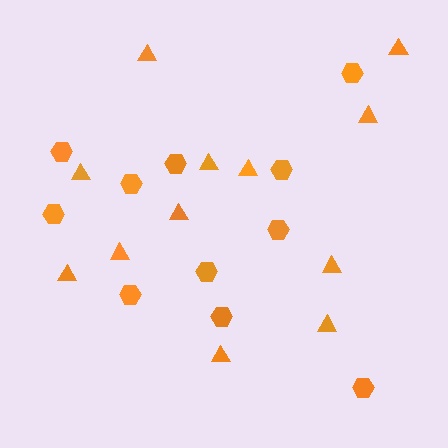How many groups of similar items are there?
There are 2 groups: one group of triangles (12) and one group of hexagons (11).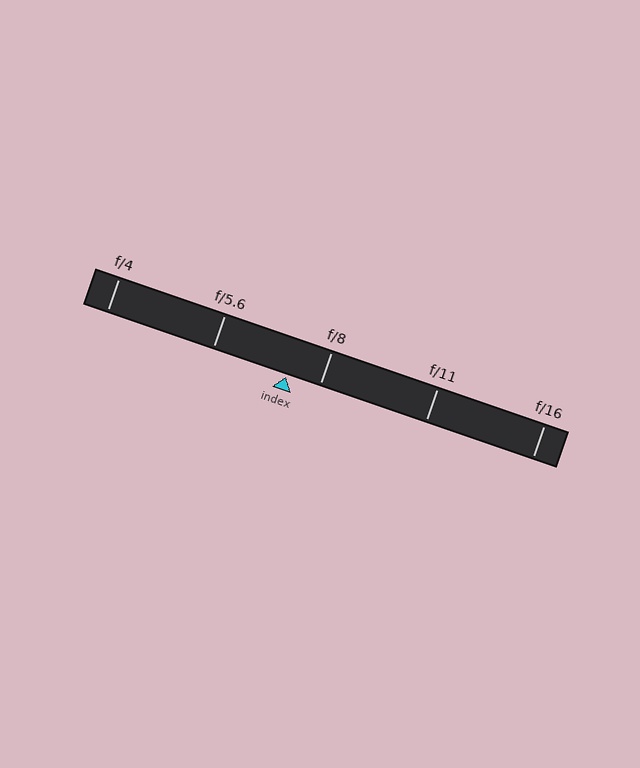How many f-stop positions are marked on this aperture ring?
There are 5 f-stop positions marked.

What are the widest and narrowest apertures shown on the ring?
The widest aperture shown is f/4 and the narrowest is f/16.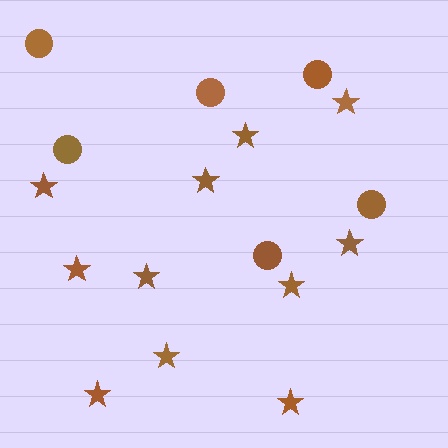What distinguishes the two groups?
There are 2 groups: one group of circles (6) and one group of stars (11).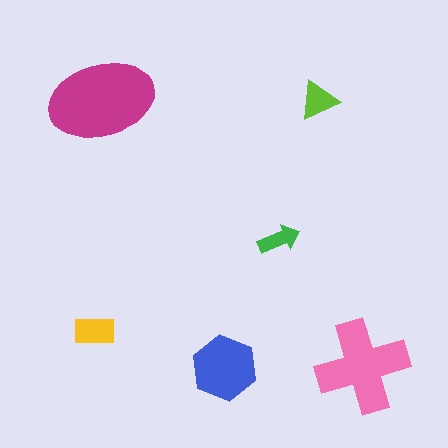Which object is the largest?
The magenta ellipse.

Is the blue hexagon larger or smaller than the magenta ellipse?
Smaller.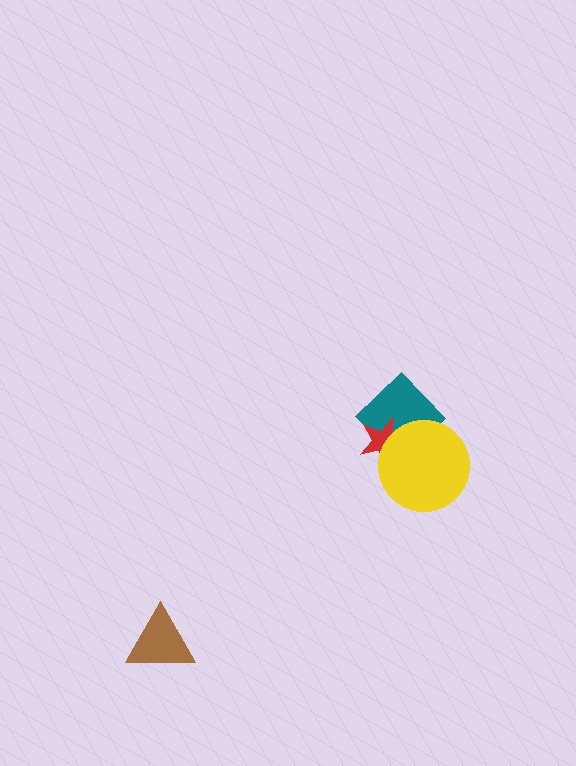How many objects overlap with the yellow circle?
2 objects overlap with the yellow circle.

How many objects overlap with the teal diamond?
2 objects overlap with the teal diamond.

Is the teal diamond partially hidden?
Yes, it is partially covered by another shape.